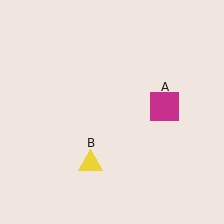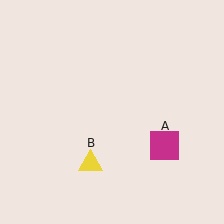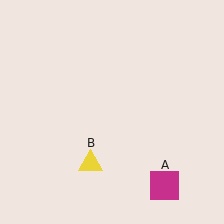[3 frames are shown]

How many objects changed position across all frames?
1 object changed position: magenta square (object A).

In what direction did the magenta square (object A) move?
The magenta square (object A) moved down.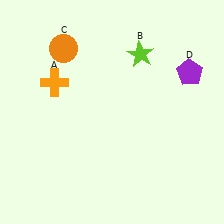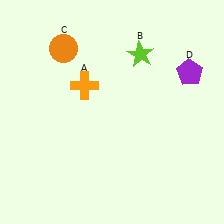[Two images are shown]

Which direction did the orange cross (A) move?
The orange cross (A) moved right.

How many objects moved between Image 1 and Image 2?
1 object moved between the two images.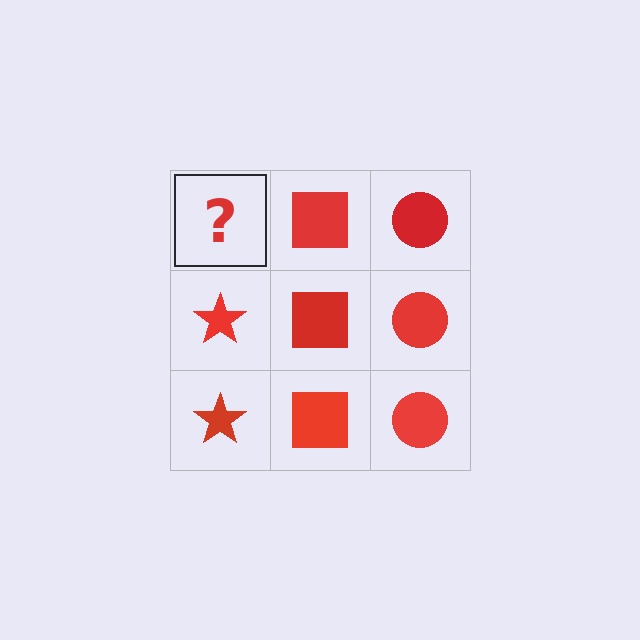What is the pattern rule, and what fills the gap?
The rule is that each column has a consistent shape. The gap should be filled with a red star.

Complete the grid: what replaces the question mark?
The question mark should be replaced with a red star.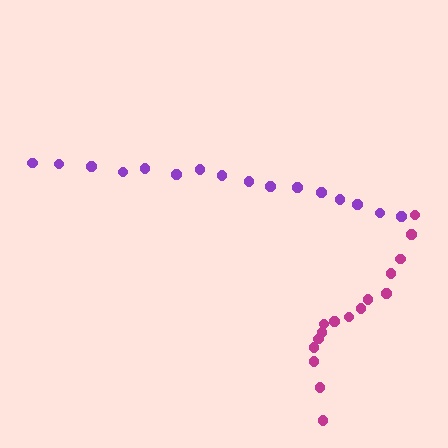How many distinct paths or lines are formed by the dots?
There are 2 distinct paths.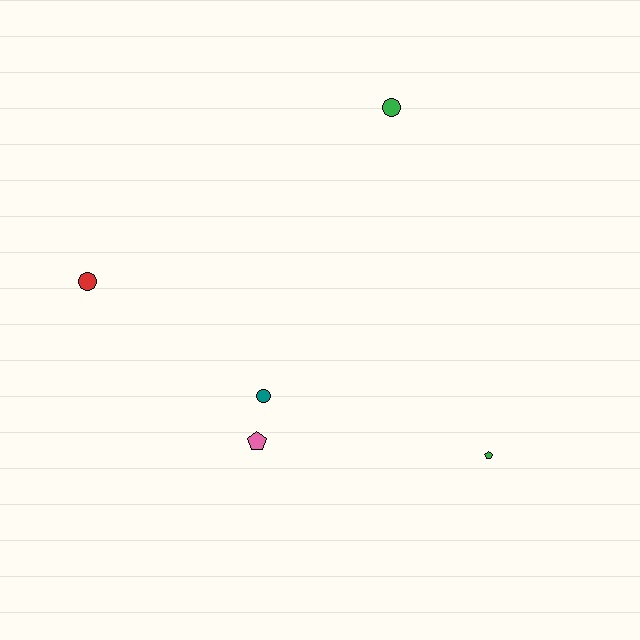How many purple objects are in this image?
There are no purple objects.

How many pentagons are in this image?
There are 2 pentagons.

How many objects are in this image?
There are 5 objects.